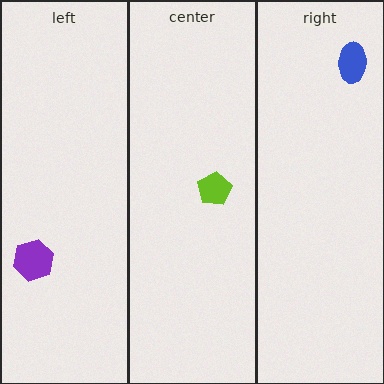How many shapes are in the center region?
1.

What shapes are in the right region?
The blue ellipse.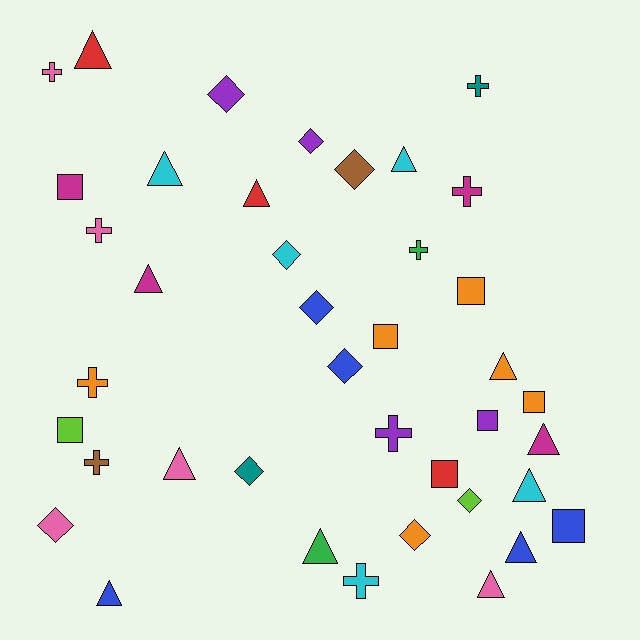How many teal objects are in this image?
There are 2 teal objects.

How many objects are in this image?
There are 40 objects.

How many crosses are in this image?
There are 9 crosses.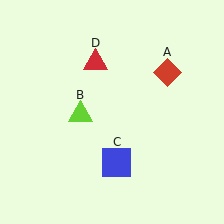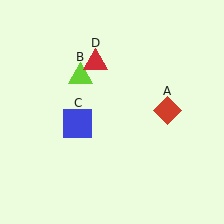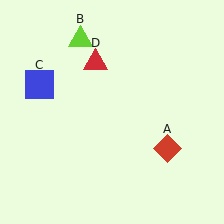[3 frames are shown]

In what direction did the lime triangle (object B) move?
The lime triangle (object B) moved up.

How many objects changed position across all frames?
3 objects changed position: red diamond (object A), lime triangle (object B), blue square (object C).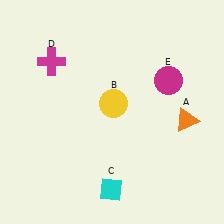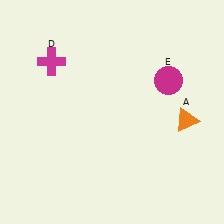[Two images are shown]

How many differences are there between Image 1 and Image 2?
There are 2 differences between the two images.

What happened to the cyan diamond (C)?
The cyan diamond (C) was removed in Image 2. It was in the bottom-left area of Image 1.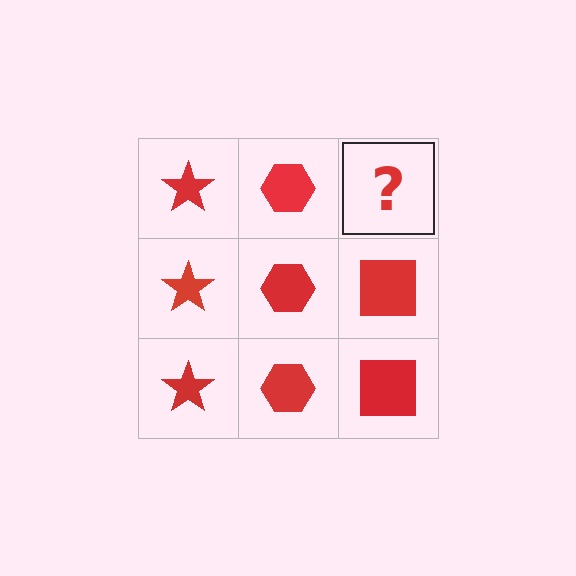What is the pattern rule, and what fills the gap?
The rule is that each column has a consistent shape. The gap should be filled with a red square.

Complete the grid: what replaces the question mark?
The question mark should be replaced with a red square.